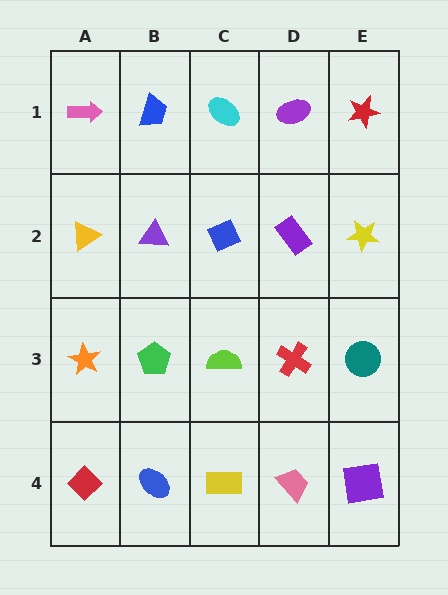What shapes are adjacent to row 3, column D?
A purple rectangle (row 2, column D), a pink trapezoid (row 4, column D), a lime semicircle (row 3, column C), a teal circle (row 3, column E).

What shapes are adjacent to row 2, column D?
A purple ellipse (row 1, column D), a red cross (row 3, column D), a blue diamond (row 2, column C), a yellow star (row 2, column E).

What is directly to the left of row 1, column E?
A purple ellipse.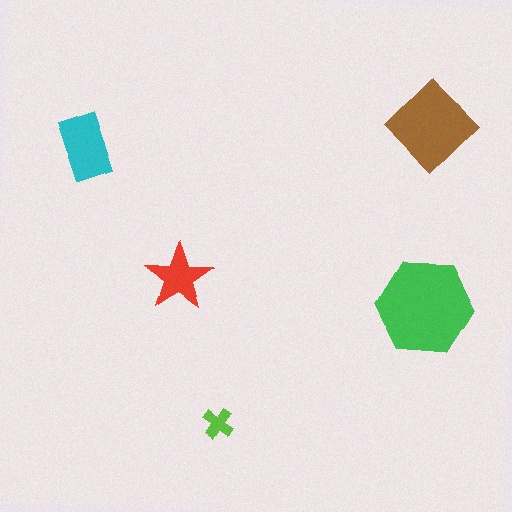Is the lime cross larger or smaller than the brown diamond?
Smaller.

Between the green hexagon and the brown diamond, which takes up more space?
The green hexagon.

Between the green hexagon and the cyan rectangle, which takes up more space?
The green hexagon.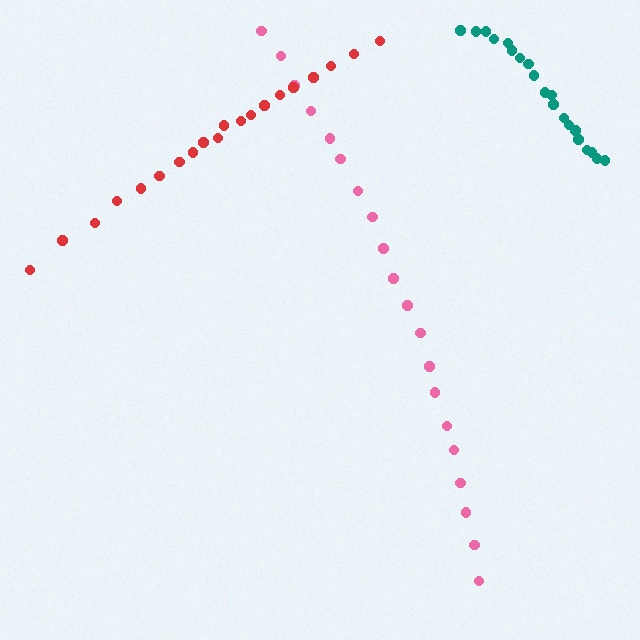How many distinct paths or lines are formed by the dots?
There are 3 distinct paths.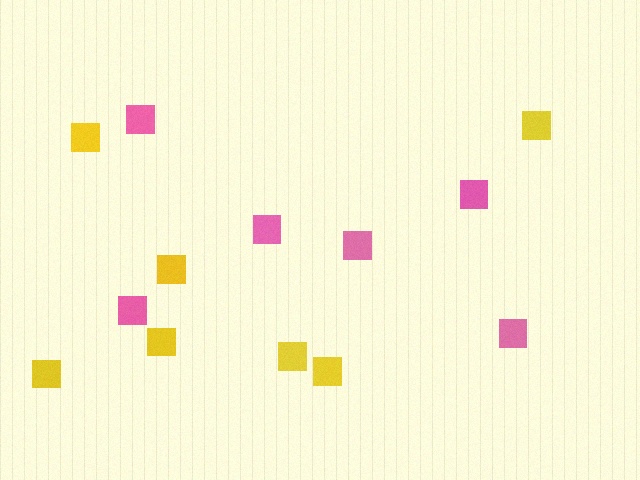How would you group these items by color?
There are 2 groups: one group of pink squares (6) and one group of yellow squares (7).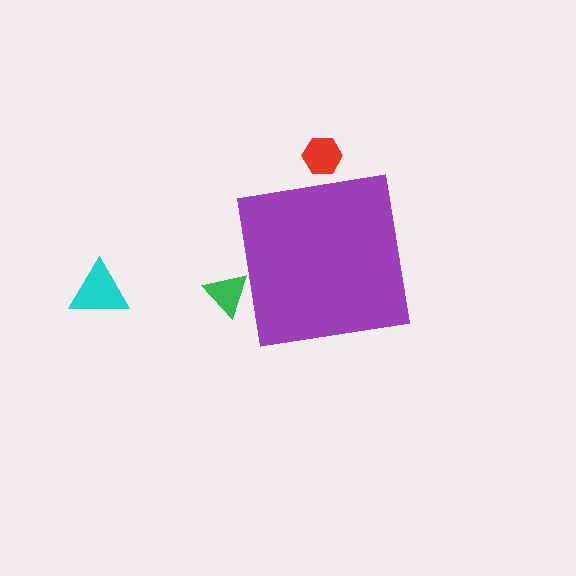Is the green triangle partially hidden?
Yes, the green triangle is partially hidden behind the purple square.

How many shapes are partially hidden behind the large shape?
2 shapes are partially hidden.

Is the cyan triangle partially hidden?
No, the cyan triangle is fully visible.